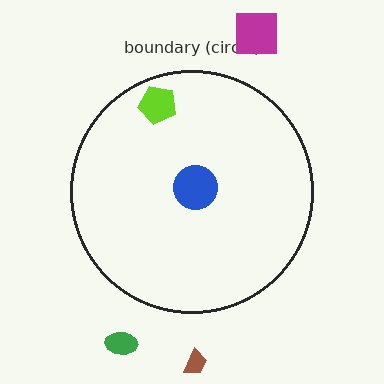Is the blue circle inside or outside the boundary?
Inside.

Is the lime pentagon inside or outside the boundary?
Inside.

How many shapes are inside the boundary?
2 inside, 3 outside.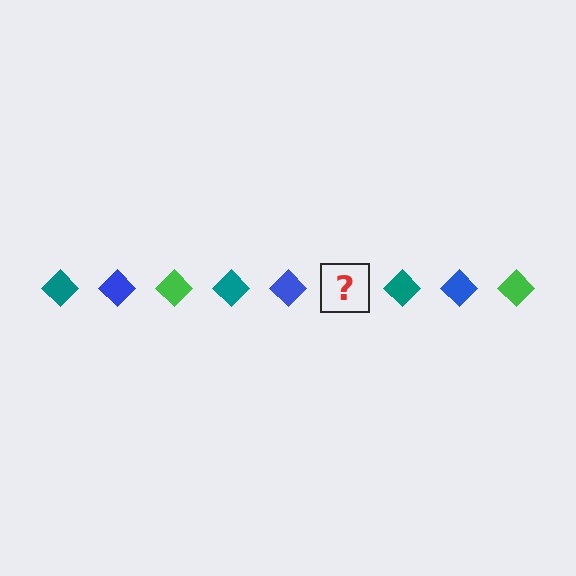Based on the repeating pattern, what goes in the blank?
The blank should be a green diamond.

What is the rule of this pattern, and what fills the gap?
The rule is that the pattern cycles through teal, blue, green diamonds. The gap should be filled with a green diamond.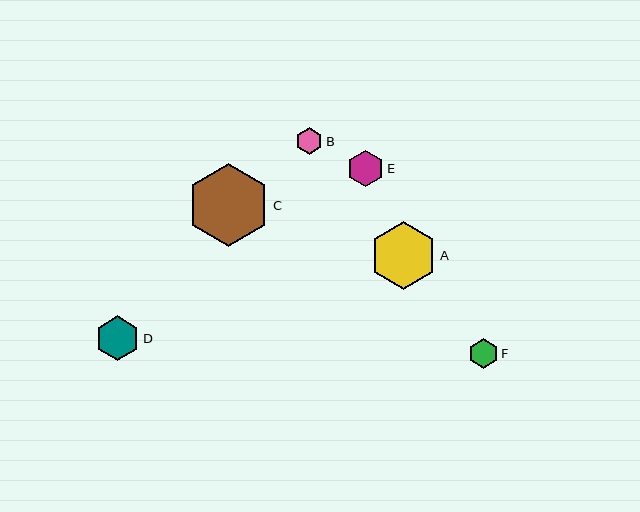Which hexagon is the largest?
Hexagon C is the largest with a size of approximately 83 pixels.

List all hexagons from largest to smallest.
From largest to smallest: C, A, D, E, F, B.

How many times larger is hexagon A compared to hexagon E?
Hexagon A is approximately 1.8 times the size of hexagon E.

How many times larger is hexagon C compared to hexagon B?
Hexagon C is approximately 3.1 times the size of hexagon B.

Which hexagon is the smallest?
Hexagon B is the smallest with a size of approximately 27 pixels.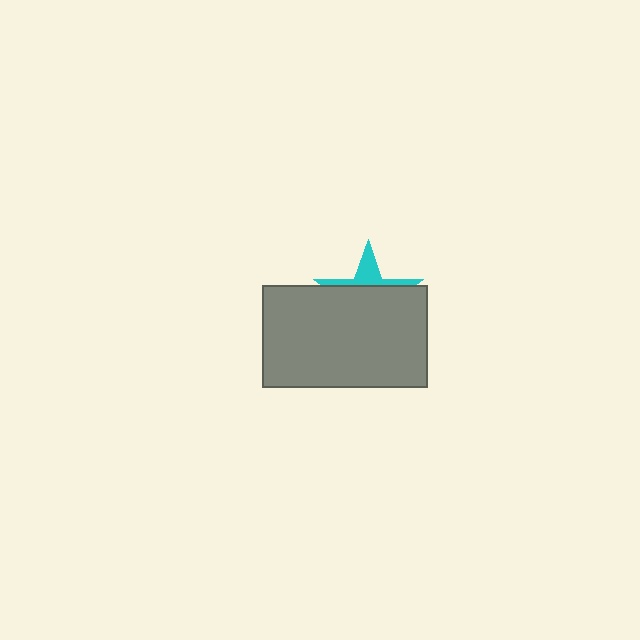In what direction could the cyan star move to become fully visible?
The cyan star could move up. That would shift it out from behind the gray rectangle entirely.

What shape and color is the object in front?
The object in front is a gray rectangle.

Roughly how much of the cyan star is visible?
A small part of it is visible (roughly 30%).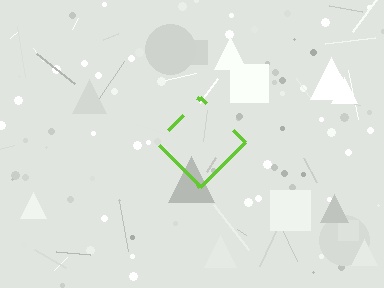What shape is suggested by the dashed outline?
The dashed outline suggests a diamond.